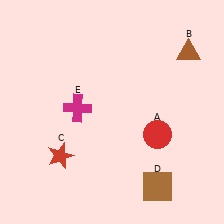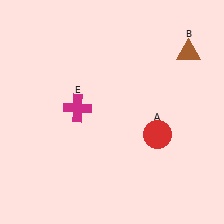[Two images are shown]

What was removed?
The red star (C), the brown square (D) were removed in Image 2.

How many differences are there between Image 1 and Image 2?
There are 2 differences between the two images.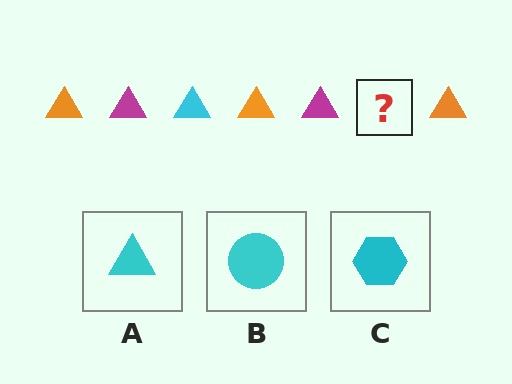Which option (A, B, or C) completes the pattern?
A.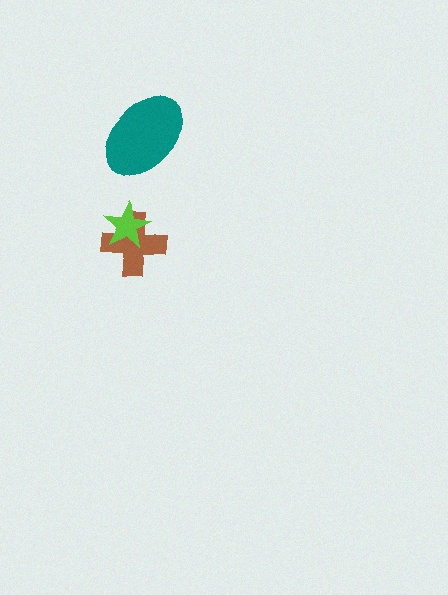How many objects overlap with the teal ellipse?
0 objects overlap with the teal ellipse.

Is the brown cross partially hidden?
Yes, it is partially covered by another shape.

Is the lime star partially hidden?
No, no other shape covers it.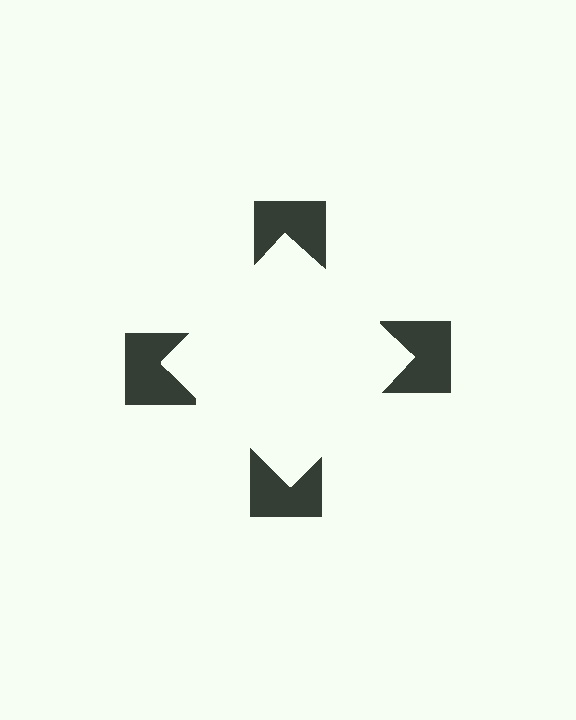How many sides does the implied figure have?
4 sides.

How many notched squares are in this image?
There are 4 — one at each vertex of the illusory square.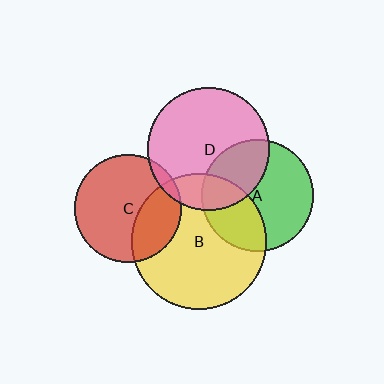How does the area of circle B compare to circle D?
Approximately 1.2 times.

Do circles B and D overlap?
Yes.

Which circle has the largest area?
Circle B (yellow).